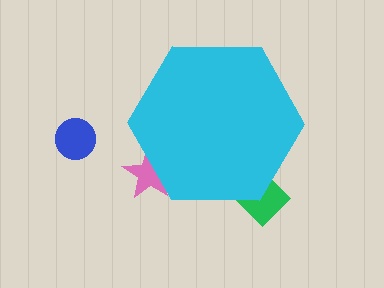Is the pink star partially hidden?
Yes, the pink star is partially hidden behind the cyan hexagon.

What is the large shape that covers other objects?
A cyan hexagon.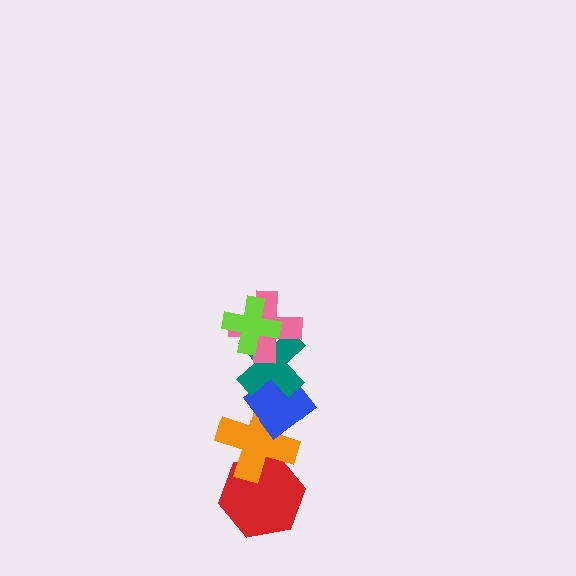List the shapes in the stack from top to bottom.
From top to bottom: the lime cross, the pink cross, the teal cross, the blue diamond, the orange cross, the red hexagon.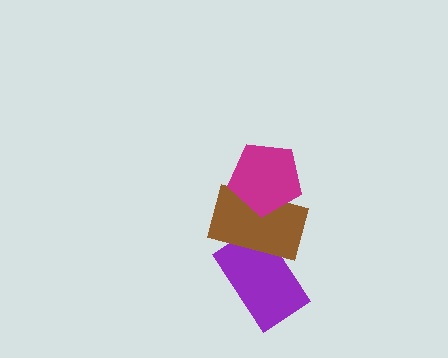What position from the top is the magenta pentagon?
The magenta pentagon is 1st from the top.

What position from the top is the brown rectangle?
The brown rectangle is 2nd from the top.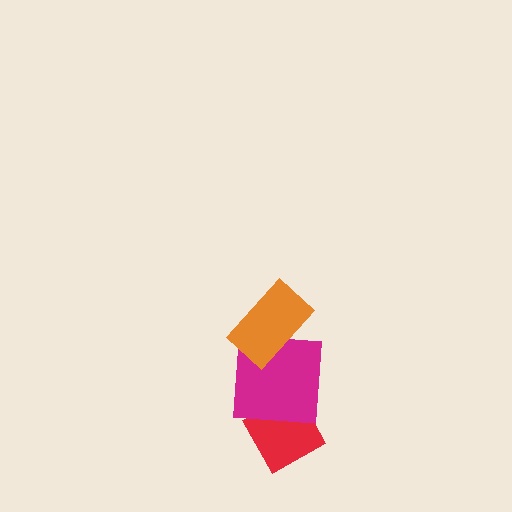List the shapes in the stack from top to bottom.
From top to bottom: the orange rectangle, the magenta square, the red diamond.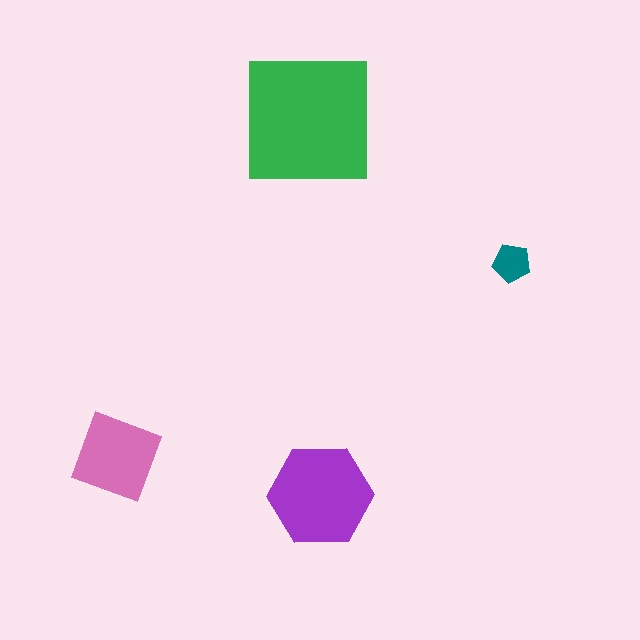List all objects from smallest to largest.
The teal pentagon, the pink diamond, the purple hexagon, the green square.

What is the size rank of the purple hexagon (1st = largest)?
2nd.